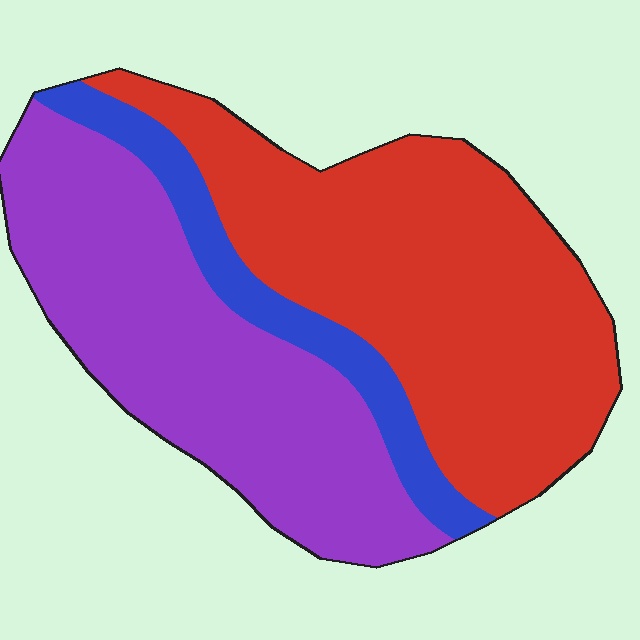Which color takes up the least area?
Blue, at roughly 15%.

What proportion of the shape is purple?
Purple takes up between a third and a half of the shape.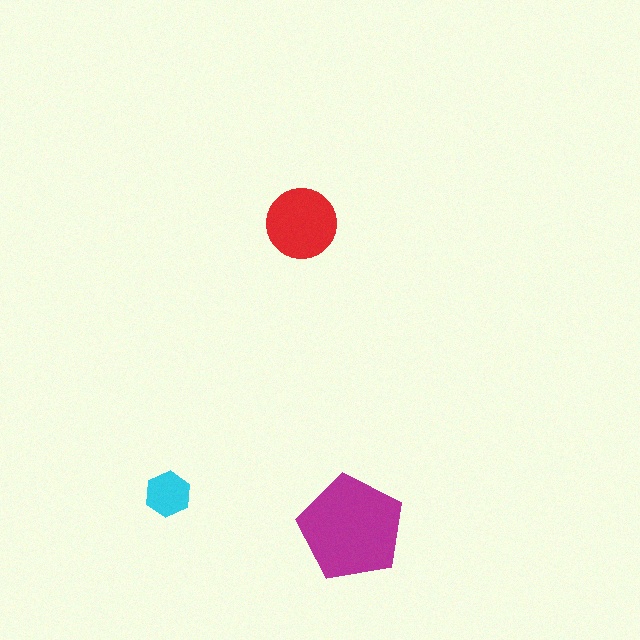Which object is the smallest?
The cyan hexagon.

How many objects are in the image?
There are 3 objects in the image.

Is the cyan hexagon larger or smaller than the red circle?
Smaller.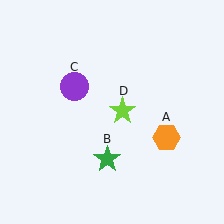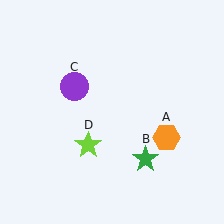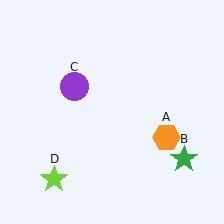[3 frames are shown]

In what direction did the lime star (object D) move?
The lime star (object D) moved down and to the left.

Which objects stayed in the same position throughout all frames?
Orange hexagon (object A) and purple circle (object C) remained stationary.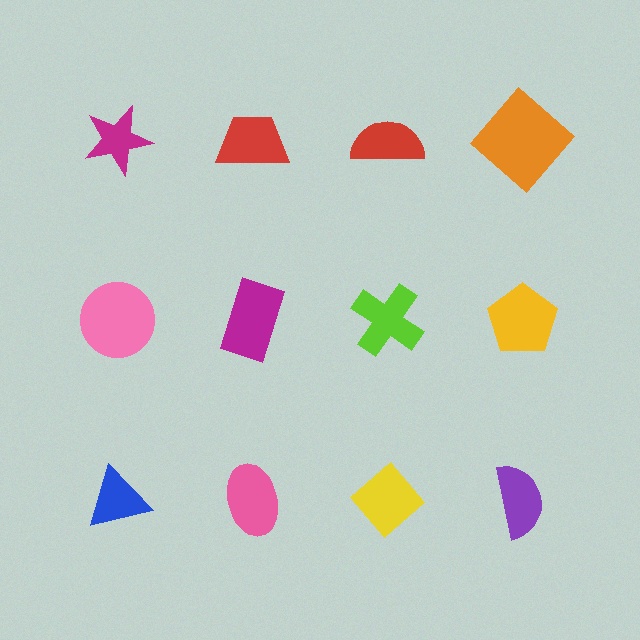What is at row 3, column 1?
A blue triangle.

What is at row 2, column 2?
A magenta rectangle.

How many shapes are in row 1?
4 shapes.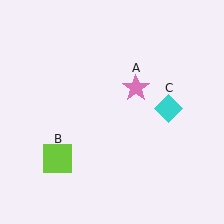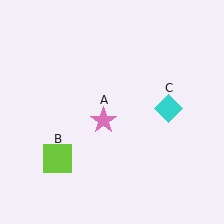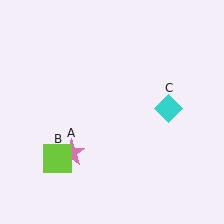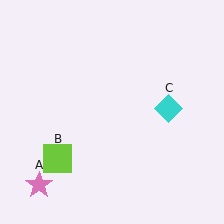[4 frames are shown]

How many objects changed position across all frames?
1 object changed position: pink star (object A).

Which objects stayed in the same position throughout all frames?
Lime square (object B) and cyan diamond (object C) remained stationary.